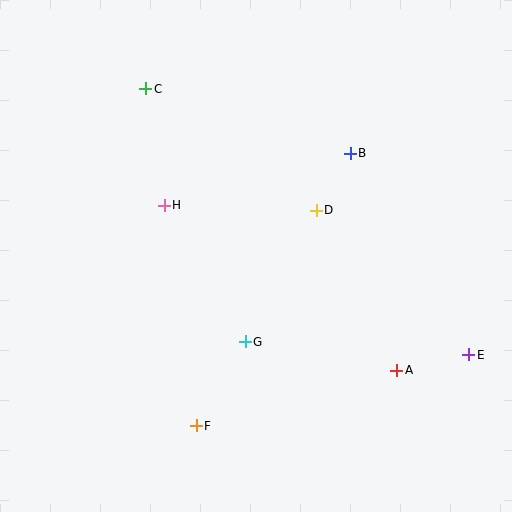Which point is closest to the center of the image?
Point D at (316, 210) is closest to the center.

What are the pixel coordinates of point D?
Point D is at (316, 210).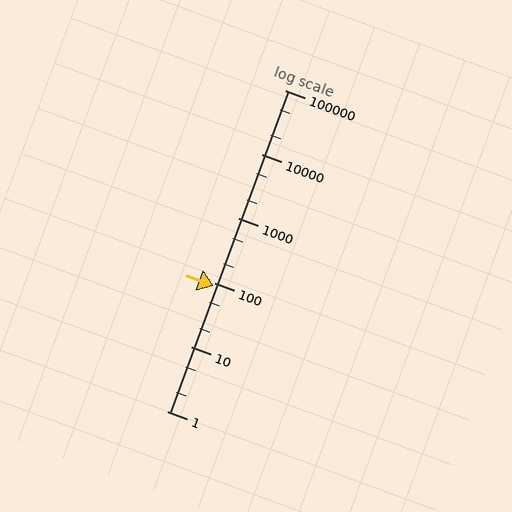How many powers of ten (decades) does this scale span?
The scale spans 5 decades, from 1 to 100000.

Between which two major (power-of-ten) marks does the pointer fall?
The pointer is between 10 and 100.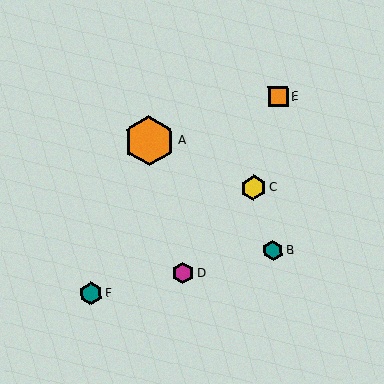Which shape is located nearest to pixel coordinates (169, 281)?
The magenta hexagon (labeled D) at (183, 273) is nearest to that location.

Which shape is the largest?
The orange hexagon (labeled A) is the largest.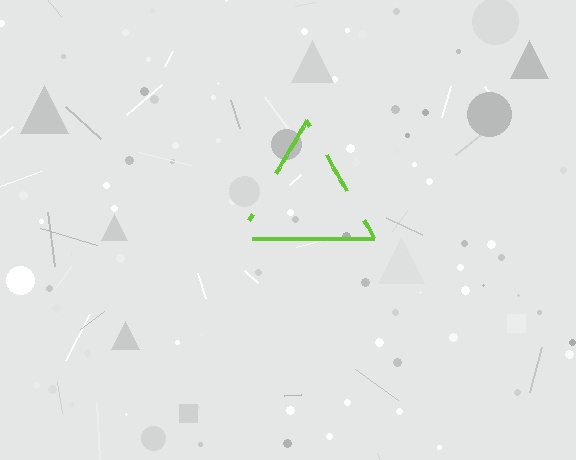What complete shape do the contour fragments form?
The contour fragments form a triangle.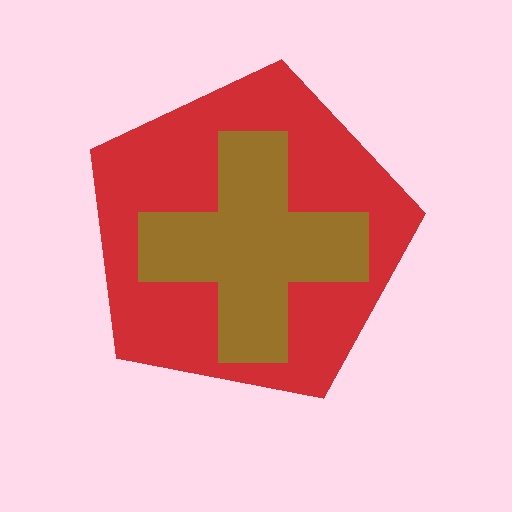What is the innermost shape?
The brown cross.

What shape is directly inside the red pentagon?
The brown cross.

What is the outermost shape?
The red pentagon.